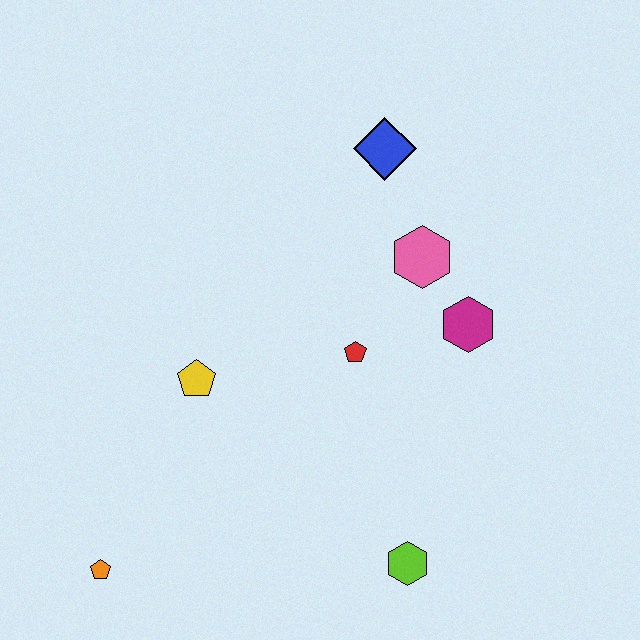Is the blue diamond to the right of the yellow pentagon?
Yes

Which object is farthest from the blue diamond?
The orange pentagon is farthest from the blue diamond.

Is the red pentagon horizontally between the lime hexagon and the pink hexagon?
No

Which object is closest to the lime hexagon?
The red pentagon is closest to the lime hexagon.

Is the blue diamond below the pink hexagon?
No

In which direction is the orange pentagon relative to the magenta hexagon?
The orange pentagon is to the left of the magenta hexagon.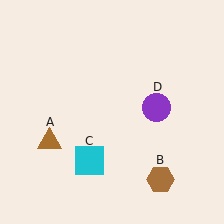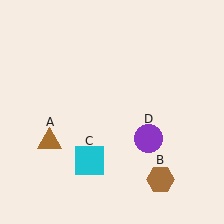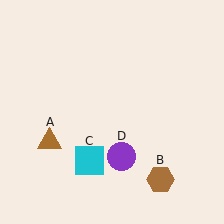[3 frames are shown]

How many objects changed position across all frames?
1 object changed position: purple circle (object D).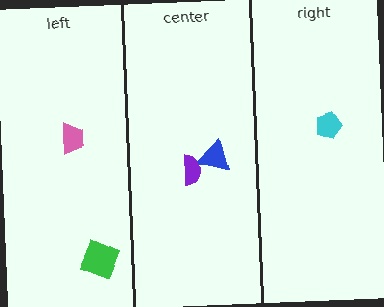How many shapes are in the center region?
2.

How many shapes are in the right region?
1.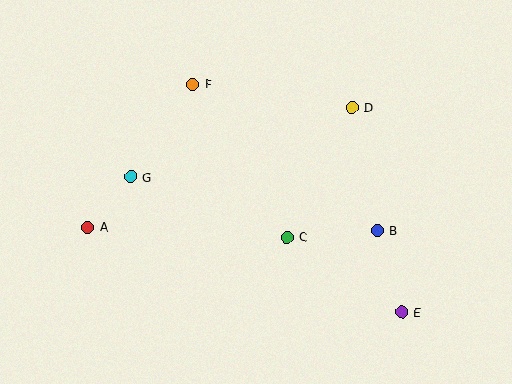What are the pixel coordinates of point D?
Point D is at (352, 108).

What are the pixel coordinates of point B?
Point B is at (377, 230).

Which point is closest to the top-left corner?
Point F is closest to the top-left corner.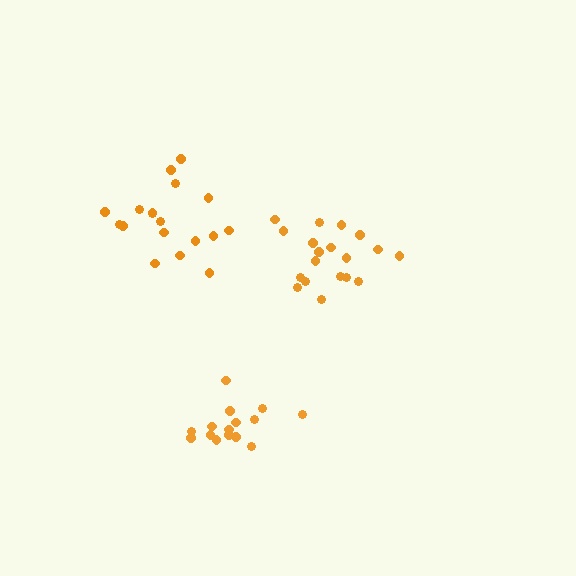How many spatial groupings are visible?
There are 3 spatial groupings.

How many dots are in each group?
Group 1: 19 dots, Group 2: 15 dots, Group 3: 18 dots (52 total).